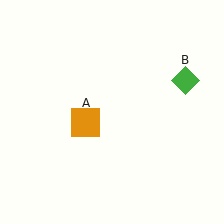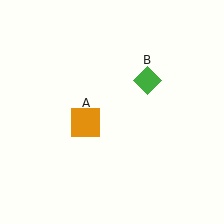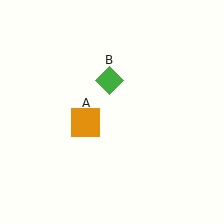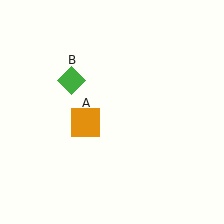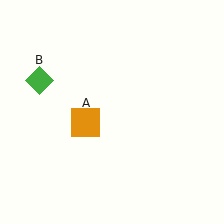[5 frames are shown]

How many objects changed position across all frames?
1 object changed position: green diamond (object B).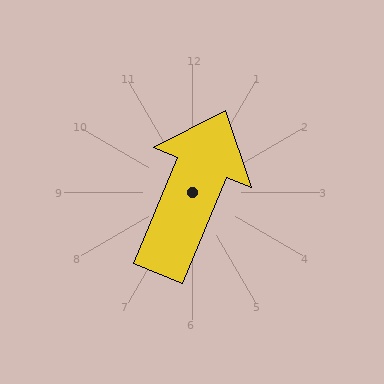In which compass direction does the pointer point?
North.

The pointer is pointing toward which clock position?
Roughly 1 o'clock.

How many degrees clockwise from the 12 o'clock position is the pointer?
Approximately 22 degrees.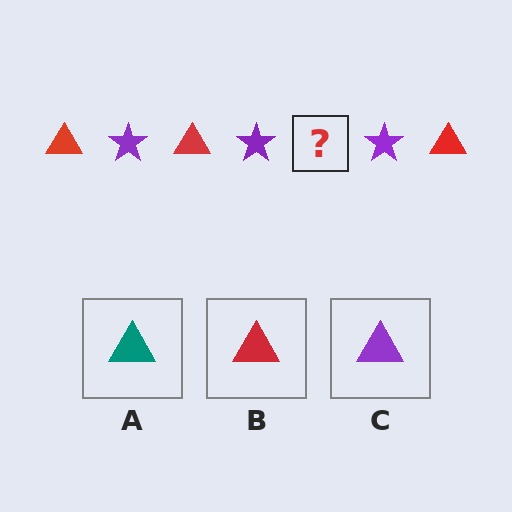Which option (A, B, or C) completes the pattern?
B.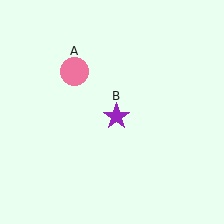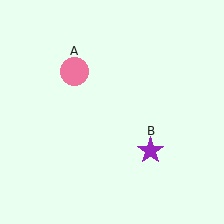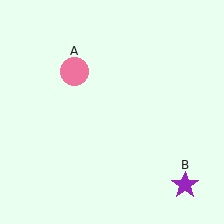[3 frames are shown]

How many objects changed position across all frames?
1 object changed position: purple star (object B).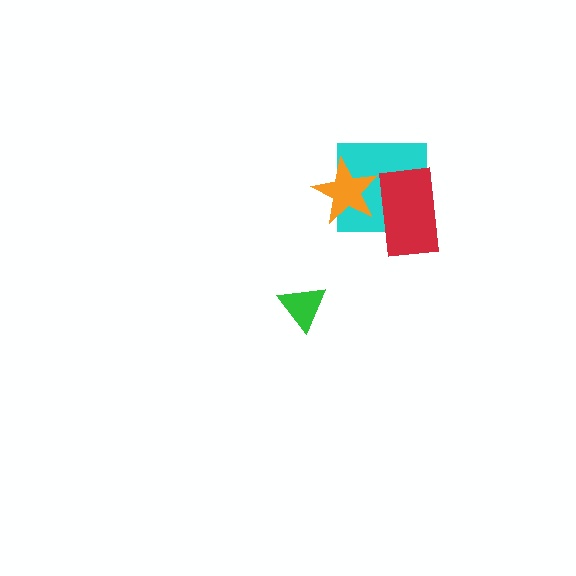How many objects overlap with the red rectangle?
2 objects overlap with the red rectangle.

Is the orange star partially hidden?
No, no other shape covers it.